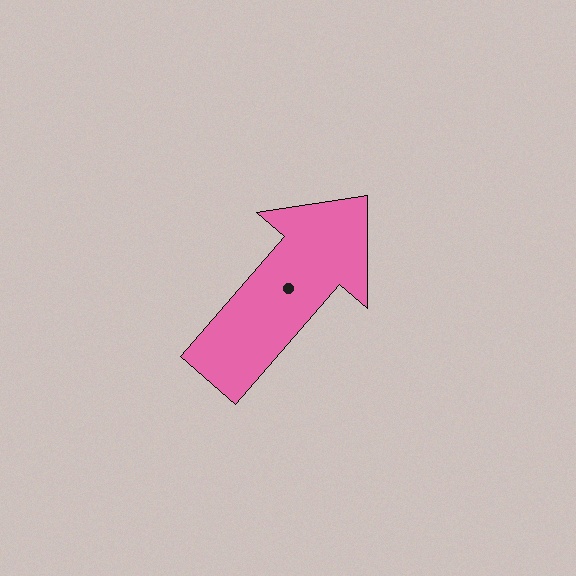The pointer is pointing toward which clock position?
Roughly 1 o'clock.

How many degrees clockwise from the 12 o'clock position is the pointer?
Approximately 41 degrees.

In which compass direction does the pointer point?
Northeast.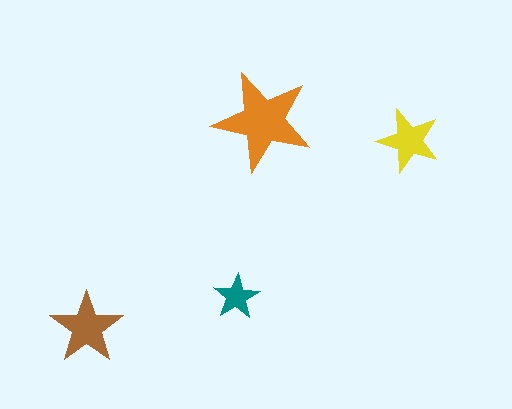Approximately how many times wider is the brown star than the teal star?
About 1.5 times wider.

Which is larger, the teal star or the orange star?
The orange one.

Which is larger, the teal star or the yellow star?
The yellow one.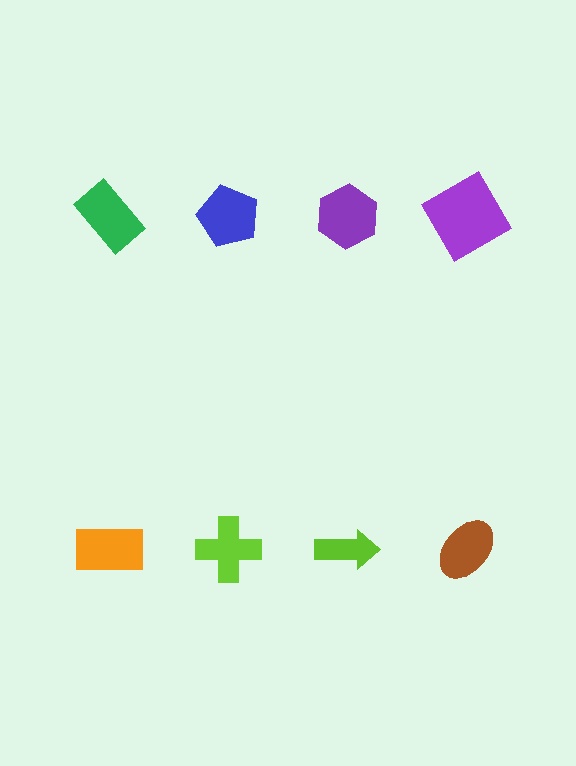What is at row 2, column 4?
A brown ellipse.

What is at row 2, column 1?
An orange rectangle.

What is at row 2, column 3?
A lime arrow.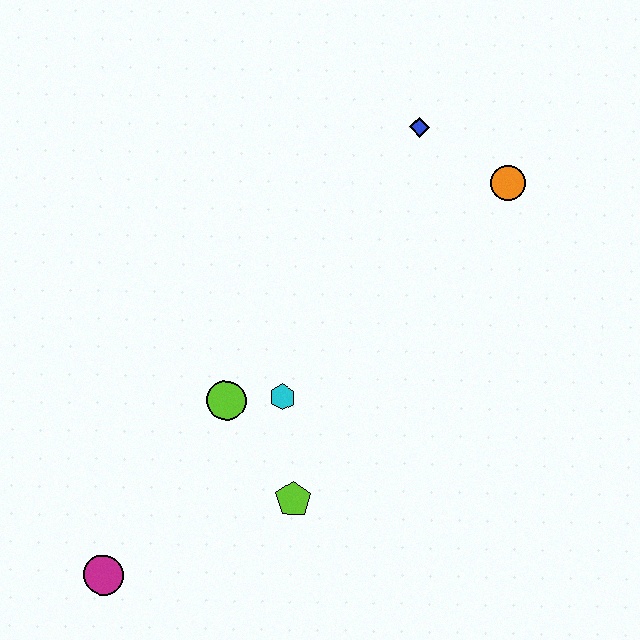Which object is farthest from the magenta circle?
The orange circle is farthest from the magenta circle.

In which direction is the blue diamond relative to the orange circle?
The blue diamond is to the left of the orange circle.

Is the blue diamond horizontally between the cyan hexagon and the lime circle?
No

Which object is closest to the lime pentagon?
The cyan hexagon is closest to the lime pentagon.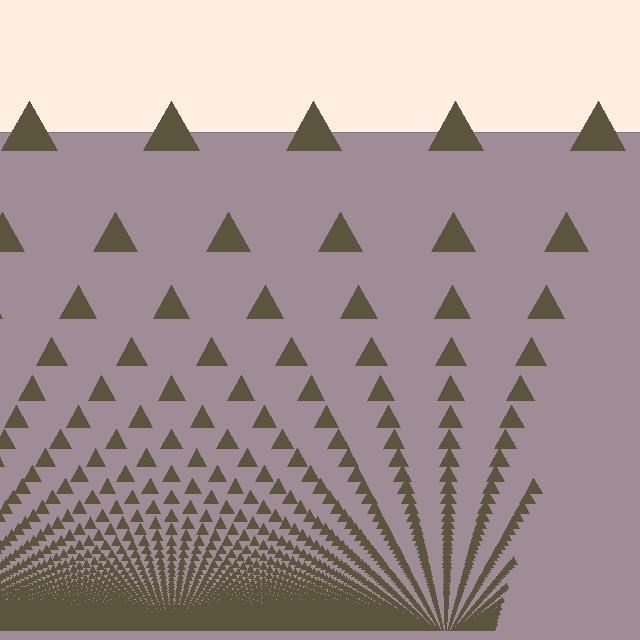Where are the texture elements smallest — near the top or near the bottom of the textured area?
Near the bottom.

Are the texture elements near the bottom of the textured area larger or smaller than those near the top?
Smaller. The gradient is inverted — elements near the bottom are smaller and denser.